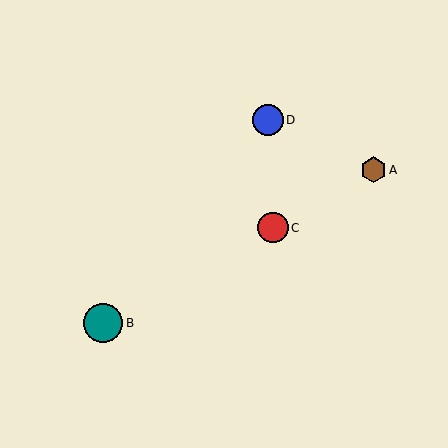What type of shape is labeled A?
Shape A is a brown hexagon.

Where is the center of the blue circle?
The center of the blue circle is at (268, 120).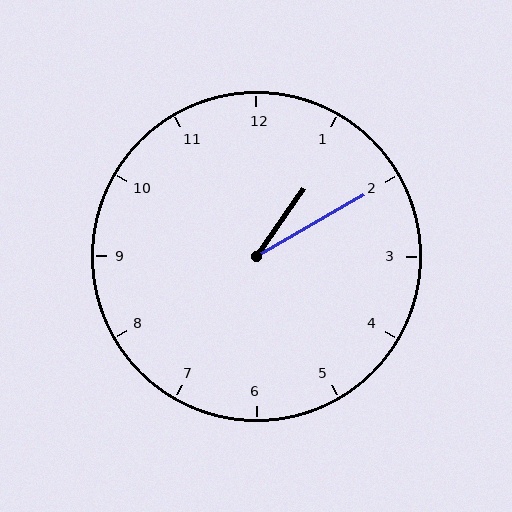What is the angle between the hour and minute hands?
Approximately 25 degrees.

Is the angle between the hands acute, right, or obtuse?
It is acute.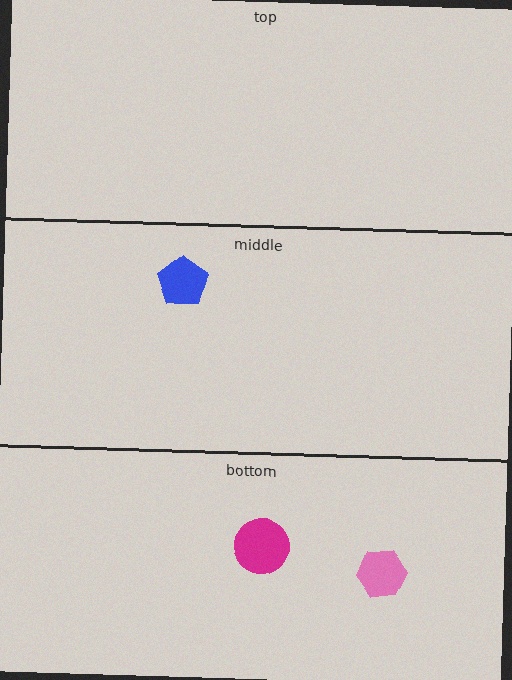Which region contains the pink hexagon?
The bottom region.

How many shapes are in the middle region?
1.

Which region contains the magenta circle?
The bottom region.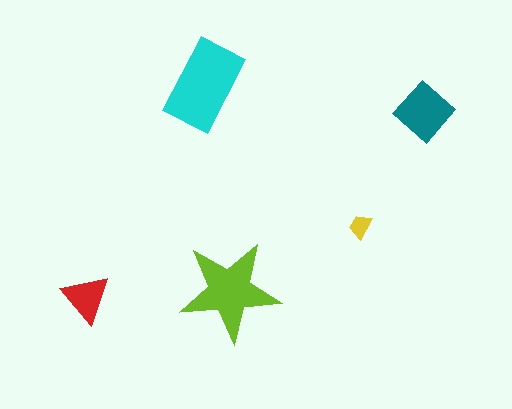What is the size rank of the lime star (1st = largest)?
2nd.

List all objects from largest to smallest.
The cyan rectangle, the lime star, the teal diamond, the red triangle, the yellow trapezoid.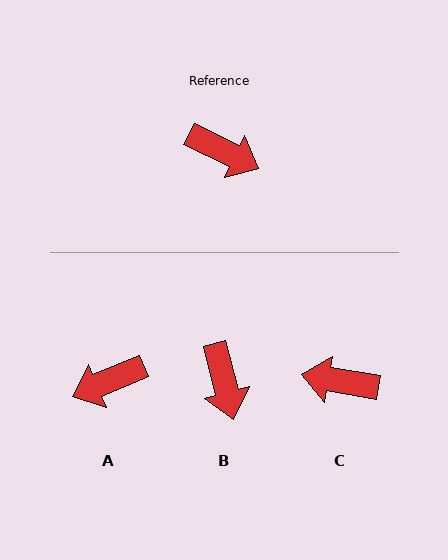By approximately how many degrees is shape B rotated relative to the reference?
Approximately 49 degrees clockwise.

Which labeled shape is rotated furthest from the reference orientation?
C, about 163 degrees away.